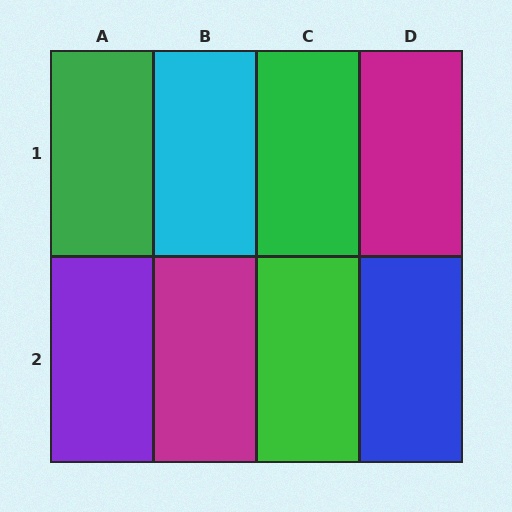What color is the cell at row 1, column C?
Green.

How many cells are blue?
1 cell is blue.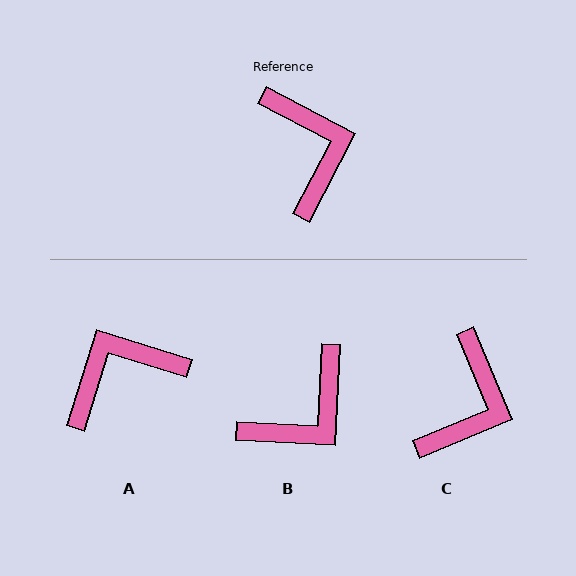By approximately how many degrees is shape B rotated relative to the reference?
Approximately 65 degrees clockwise.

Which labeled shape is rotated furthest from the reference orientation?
A, about 100 degrees away.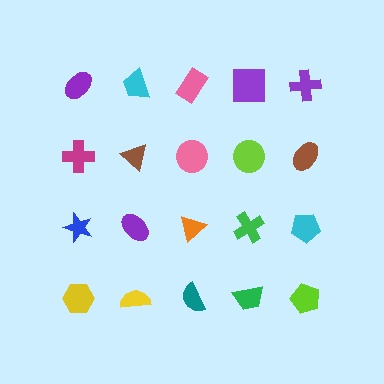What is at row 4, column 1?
A yellow hexagon.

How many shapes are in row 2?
5 shapes.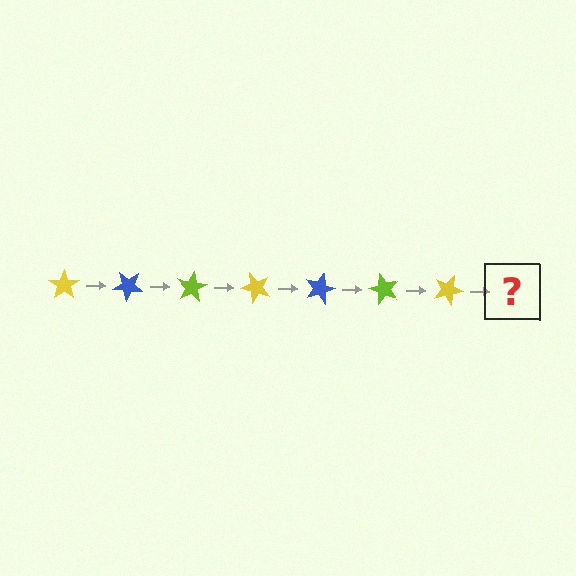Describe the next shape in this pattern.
It should be a blue star, rotated 280 degrees from the start.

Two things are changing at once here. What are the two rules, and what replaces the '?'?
The two rules are that it rotates 40 degrees each step and the color cycles through yellow, blue, and lime. The '?' should be a blue star, rotated 280 degrees from the start.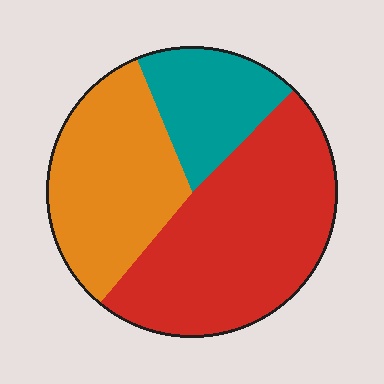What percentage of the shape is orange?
Orange takes up between a quarter and a half of the shape.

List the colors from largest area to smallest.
From largest to smallest: red, orange, teal.